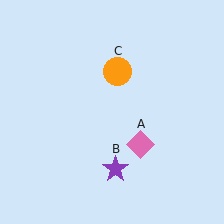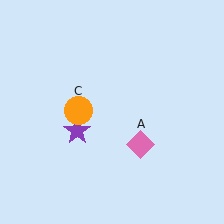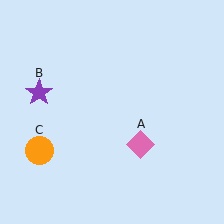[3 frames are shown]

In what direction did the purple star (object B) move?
The purple star (object B) moved up and to the left.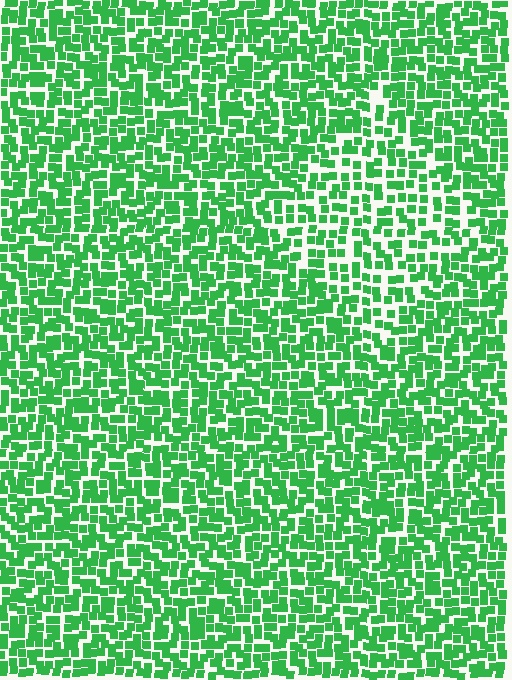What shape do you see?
I see a diamond.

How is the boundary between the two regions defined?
The boundary is defined by a change in element density (approximately 1.6x ratio). All elements are the same color, size, and shape.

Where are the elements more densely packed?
The elements are more densely packed outside the diamond boundary.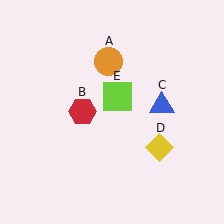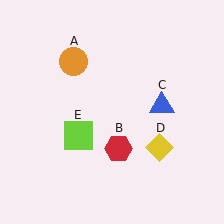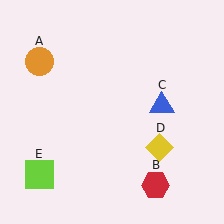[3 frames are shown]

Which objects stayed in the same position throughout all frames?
Blue triangle (object C) and yellow diamond (object D) remained stationary.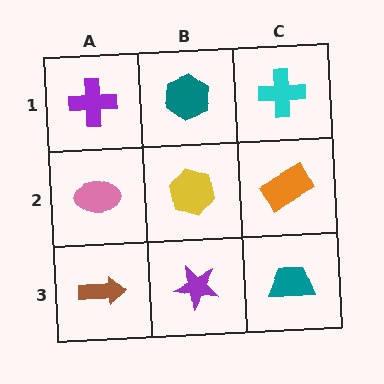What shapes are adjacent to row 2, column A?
A purple cross (row 1, column A), a brown arrow (row 3, column A), a yellow hexagon (row 2, column B).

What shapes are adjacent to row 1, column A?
A pink ellipse (row 2, column A), a teal hexagon (row 1, column B).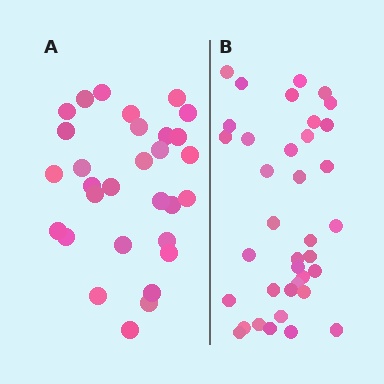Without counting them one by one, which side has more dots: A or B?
Region B (the right region) has more dots.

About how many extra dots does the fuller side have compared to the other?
Region B has roughly 8 or so more dots than region A.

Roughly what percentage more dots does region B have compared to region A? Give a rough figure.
About 25% more.